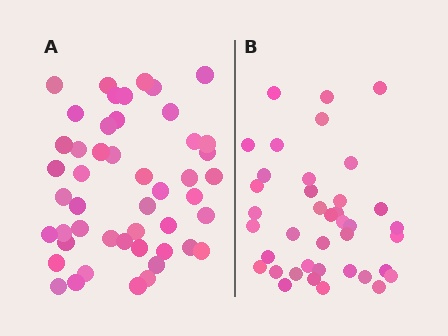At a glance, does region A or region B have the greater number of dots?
Region A (the left region) has more dots.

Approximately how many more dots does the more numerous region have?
Region A has roughly 8 or so more dots than region B.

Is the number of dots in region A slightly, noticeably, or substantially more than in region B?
Region A has only slightly more — the two regions are fairly close. The ratio is roughly 1.2 to 1.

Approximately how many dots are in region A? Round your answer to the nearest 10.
About 50 dots. (The exact count is 48, which rounds to 50.)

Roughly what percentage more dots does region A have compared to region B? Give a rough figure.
About 25% more.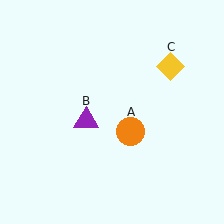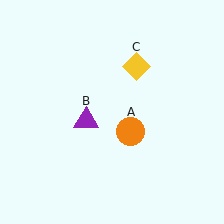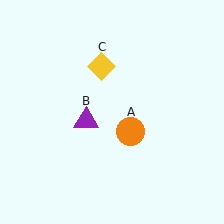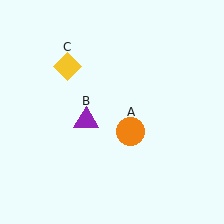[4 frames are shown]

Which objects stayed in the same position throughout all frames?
Orange circle (object A) and purple triangle (object B) remained stationary.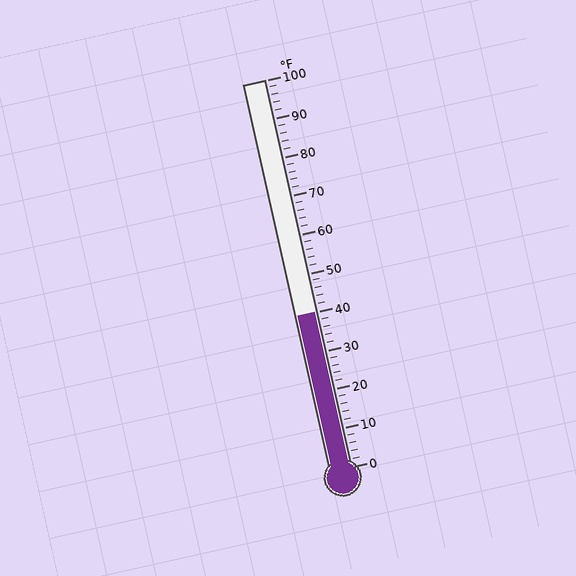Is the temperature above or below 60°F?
The temperature is below 60°F.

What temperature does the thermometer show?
The thermometer shows approximately 40°F.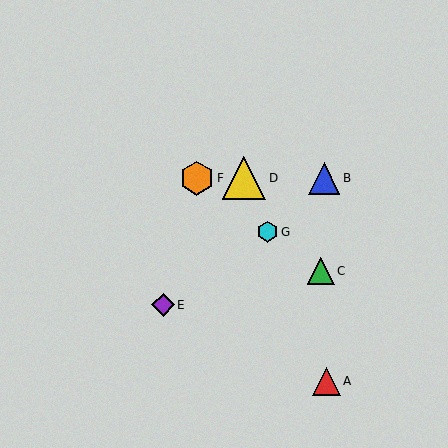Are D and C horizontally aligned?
No, D is at y≈178 and C is at y≈271.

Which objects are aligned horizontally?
Objects B, D, F are aligned horizontally.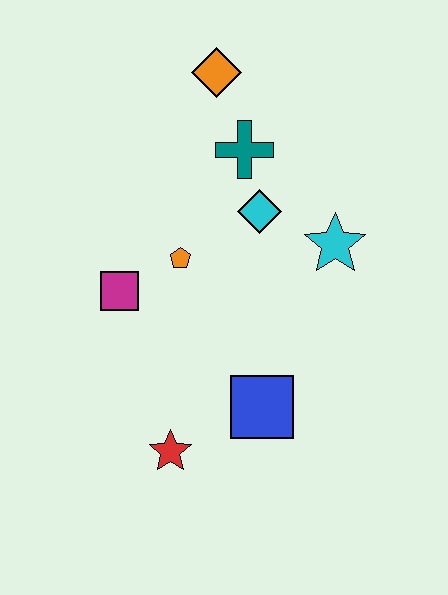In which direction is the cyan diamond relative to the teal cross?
The cyan diamond is below the teal cross.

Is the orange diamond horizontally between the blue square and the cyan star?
No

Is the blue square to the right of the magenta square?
Yes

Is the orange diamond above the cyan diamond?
Yes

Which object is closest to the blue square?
The red star is closest to the blue square.